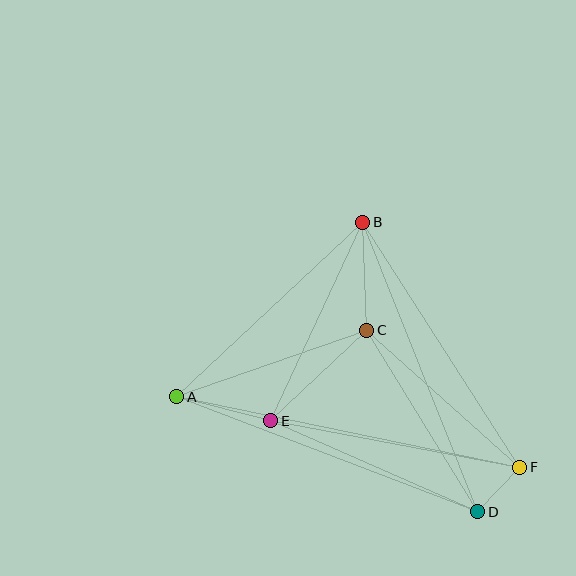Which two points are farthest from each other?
Points A and F are farthest from each other.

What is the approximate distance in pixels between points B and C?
The distance between B and C is approximately 108 pixels.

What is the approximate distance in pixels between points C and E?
The distance between C and E is approximately 132 pixels.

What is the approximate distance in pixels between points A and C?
The distance between A and C is approximately 201 pixels.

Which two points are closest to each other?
Points D and F are closest to each other.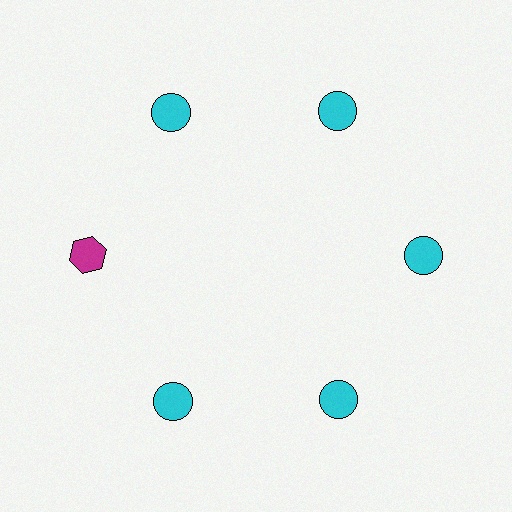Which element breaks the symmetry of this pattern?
The magenta hexagon at roughly the 9 o'clock position breaks the symmetry. All other shapes are cyan circles.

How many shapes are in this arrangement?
There are 6 shapes arranged in a ring pattern.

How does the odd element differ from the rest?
It differs in both color (magenta instead of cyan) and shape (hexagon instead of circle).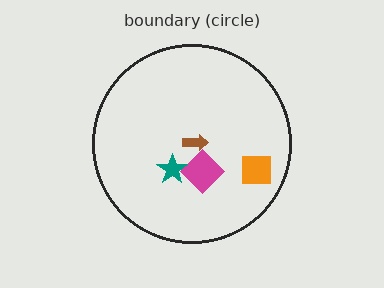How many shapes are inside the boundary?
4 inside, 0 outside.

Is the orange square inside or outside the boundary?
Inside.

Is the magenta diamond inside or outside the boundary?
Inside.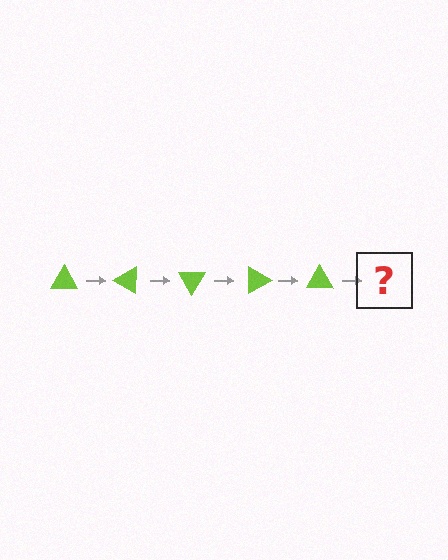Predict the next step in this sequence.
The next step is a lime triangle rotated 150 degrees.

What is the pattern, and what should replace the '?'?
The pattern is that the triangle rotates 30 degrees each step. The '?' should be a lime triangle rotated 150 degrees.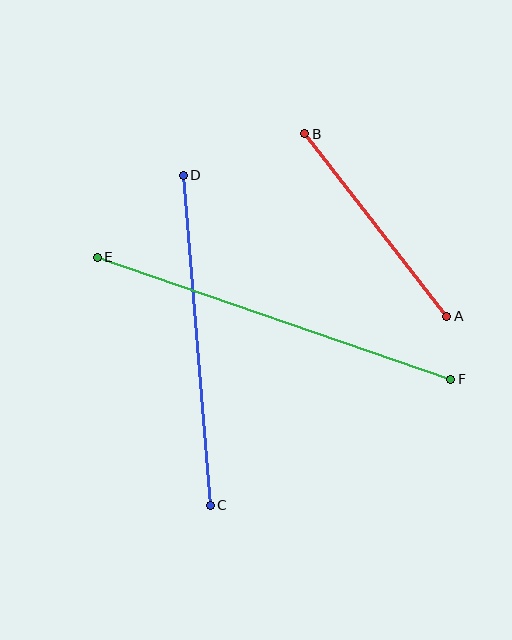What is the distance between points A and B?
The distance is approximately 232 pixels.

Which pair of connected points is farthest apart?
Points E and F are farthest apart.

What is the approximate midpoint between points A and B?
The midpoint is at approximately (376, 225) pixels.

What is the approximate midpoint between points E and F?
The midpoint is at approximately (274, 318) pixels.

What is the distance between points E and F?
The distance is approximately 374 pixels.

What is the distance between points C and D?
The distance is approximately 331 pixels.